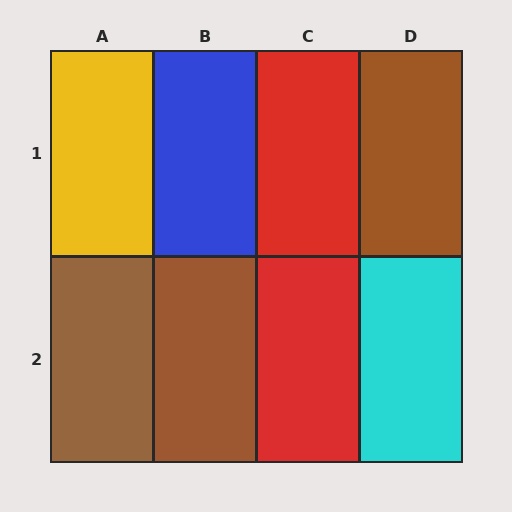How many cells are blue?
1 cell is blue.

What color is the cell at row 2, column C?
Red.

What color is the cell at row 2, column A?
Brown.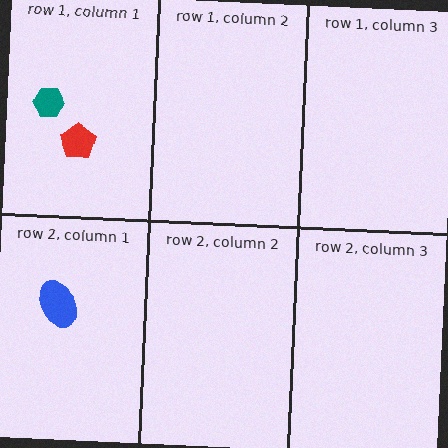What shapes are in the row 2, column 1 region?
The blue ellipse.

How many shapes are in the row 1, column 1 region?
2.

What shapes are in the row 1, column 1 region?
The red pentagon, the teal hexagon.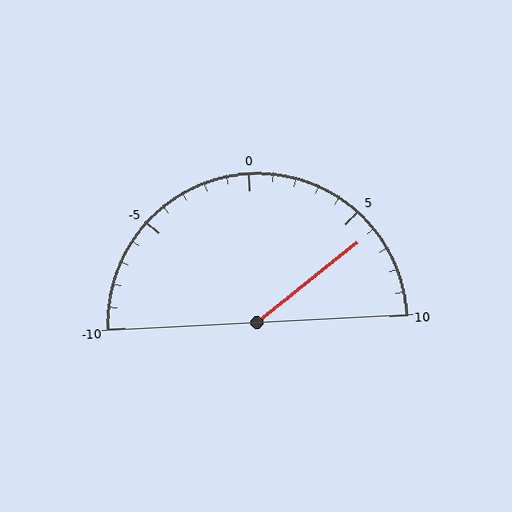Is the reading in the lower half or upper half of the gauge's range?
The reading is in the upper half of the range (-10 to 10).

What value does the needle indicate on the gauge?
The needle indicates approximately 6.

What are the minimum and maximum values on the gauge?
The gauge ranges from -10 to 10.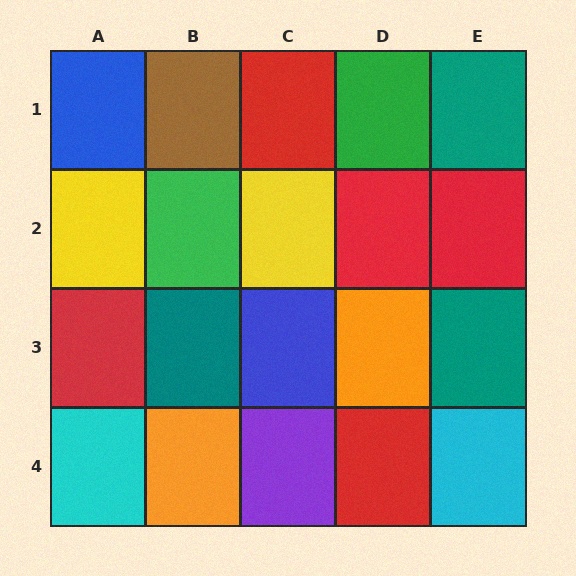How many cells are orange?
2 cells are orange.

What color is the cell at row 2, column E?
Red.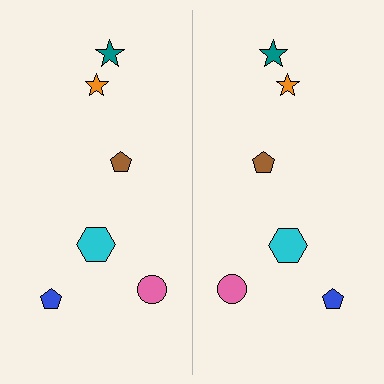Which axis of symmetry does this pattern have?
The pattern has a vertical axis of symmetry running through the center of the image.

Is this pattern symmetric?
Yes, this pattern has bilateral (reflection) symmetry.